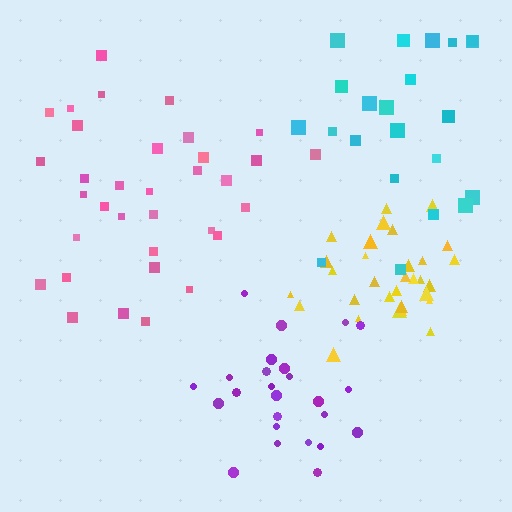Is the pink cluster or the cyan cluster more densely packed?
Pink.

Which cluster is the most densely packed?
Yellow.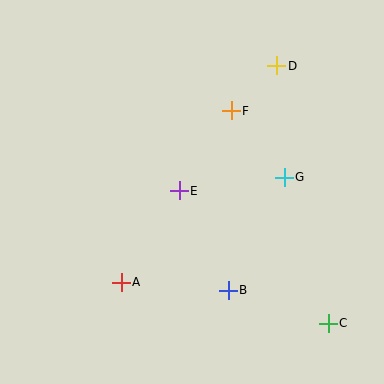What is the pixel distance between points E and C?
The distance between E and C is 200 pixels.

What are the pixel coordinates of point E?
Point E is at (179, 191).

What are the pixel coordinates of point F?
Point F is at (231, 111).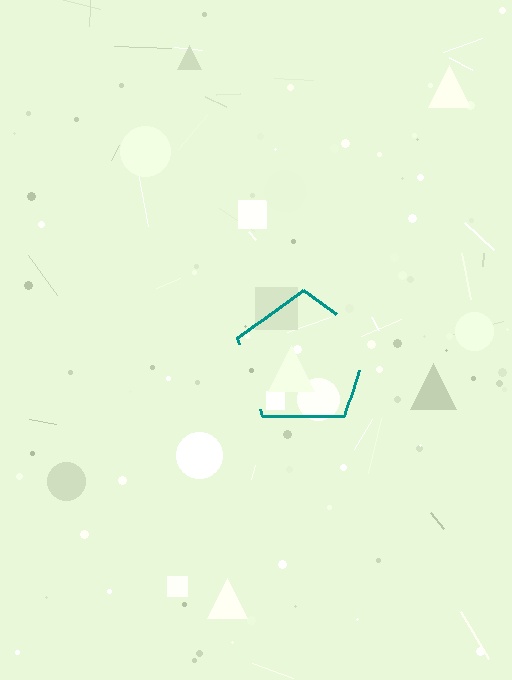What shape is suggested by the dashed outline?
The dashed outline suggests a pentagon.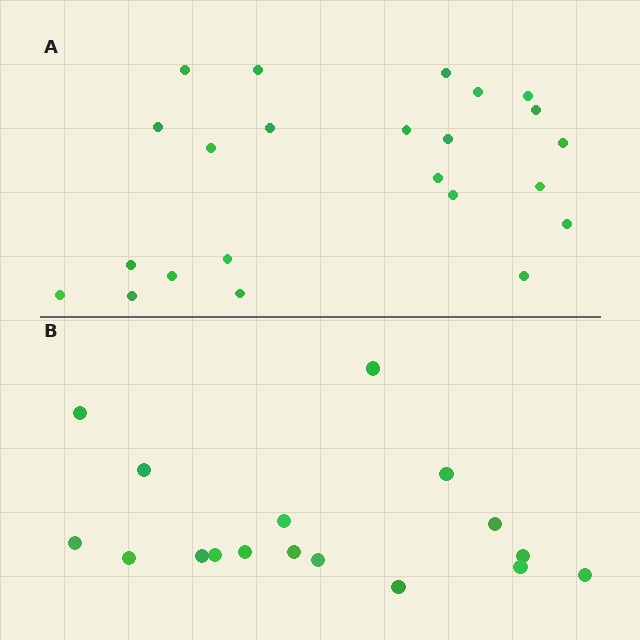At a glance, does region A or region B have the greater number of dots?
Region A (the top region) has more dots.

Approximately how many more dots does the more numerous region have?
Region A has about 6 more dots than region B.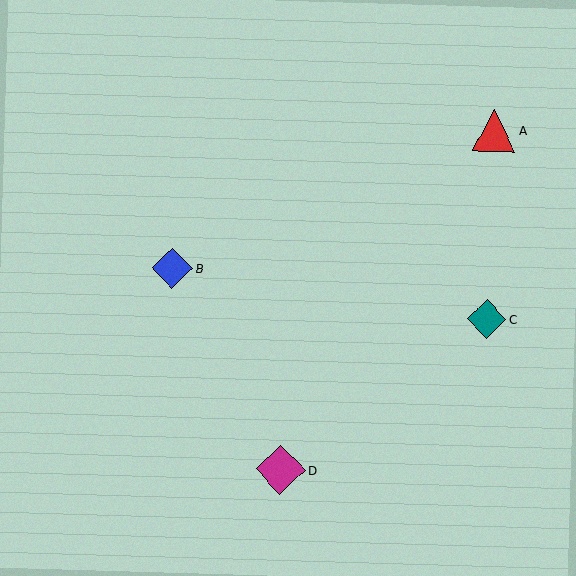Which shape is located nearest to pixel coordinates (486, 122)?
The red triangle (labeled A) at (494, 130) is nearest to that location.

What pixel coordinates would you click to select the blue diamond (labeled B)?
Click at (172, 268) to select the blue diamond B.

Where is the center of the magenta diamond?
The center of the magenta diamond is at (280, 469).